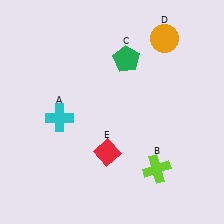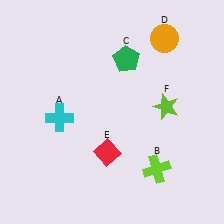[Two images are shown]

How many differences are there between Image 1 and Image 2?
There is 1 difference between the two images.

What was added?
A lime star (F) was added in Image 2.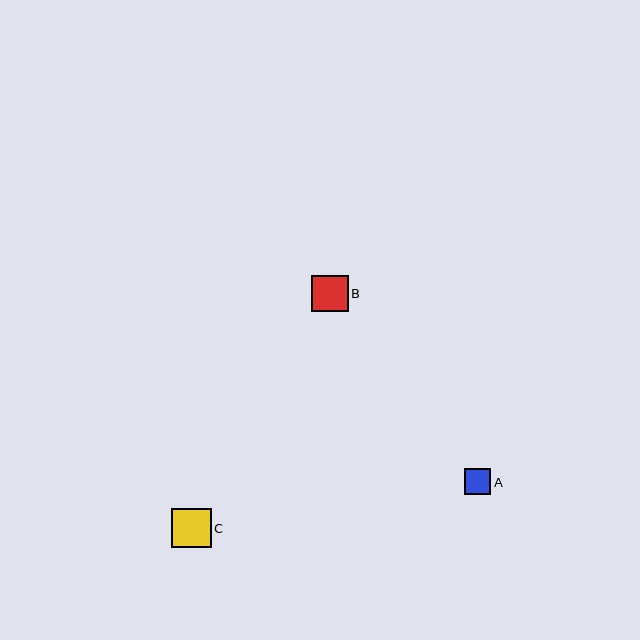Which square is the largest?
Square C is the largest with a size of approximately 39 pixels.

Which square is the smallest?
Square A is the smallest with a size of approximately 26 pixels.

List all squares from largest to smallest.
From largest to smallest: C, B, A.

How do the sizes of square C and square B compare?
Square C and square B are approximately the same size.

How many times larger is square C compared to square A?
Square C is approximately 1.5 times the size of square A.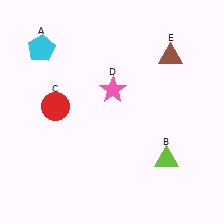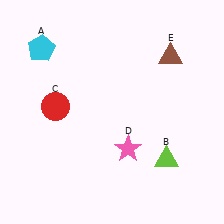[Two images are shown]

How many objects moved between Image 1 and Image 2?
1 object moved between the two images.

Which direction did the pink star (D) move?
The pink star (D) moved down.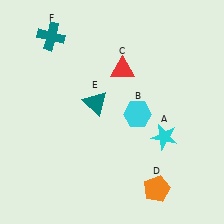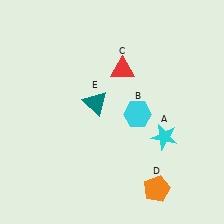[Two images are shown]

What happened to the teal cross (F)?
The teal cross (F) was removed in Image 2. It was in the top-left area of Image 1.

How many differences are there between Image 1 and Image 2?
There is 1 difference between the two images.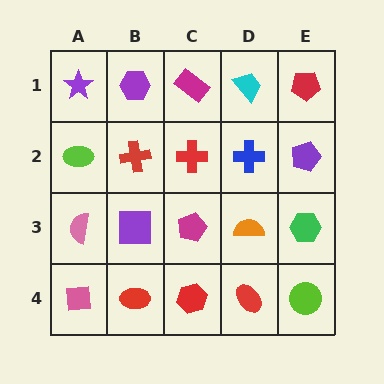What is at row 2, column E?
A purple pentagon.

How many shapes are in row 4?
5 shapes.